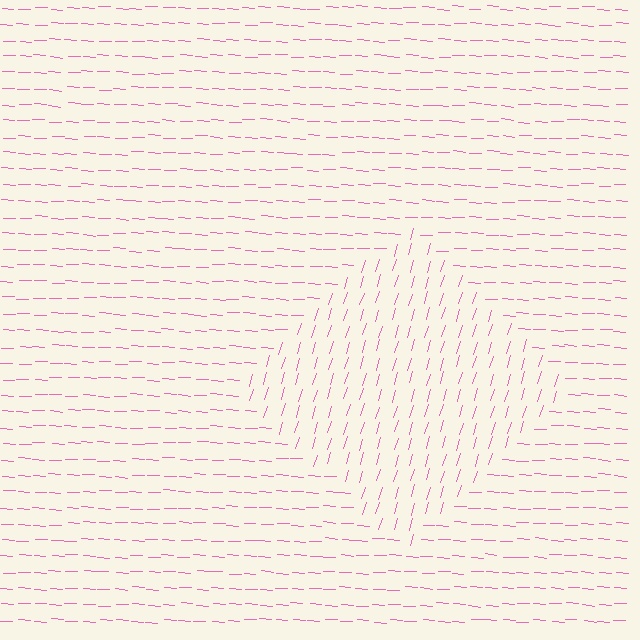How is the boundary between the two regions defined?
The boundary is defined purely by a change in line orientation (approximately 76 degrees difference). All lines are the same color and thickness.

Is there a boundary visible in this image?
Yes, there is a texture boundary formed by a change in line orientation.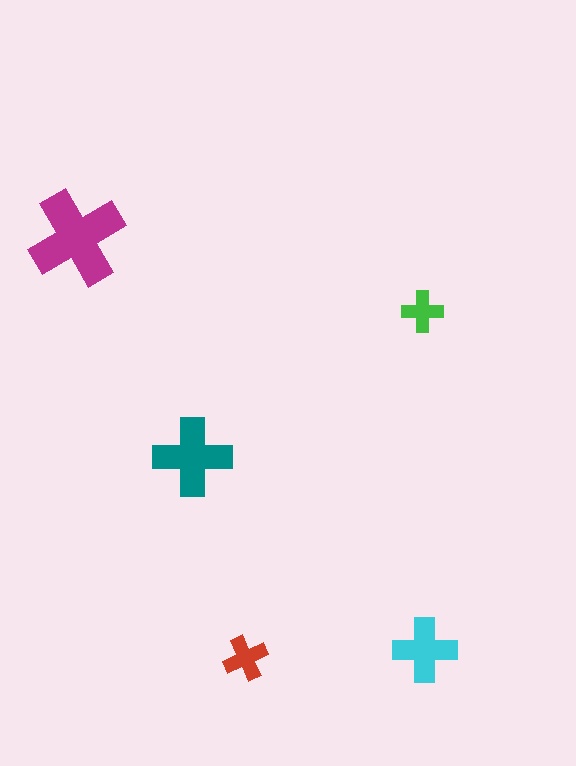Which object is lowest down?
The red cross is bottommost.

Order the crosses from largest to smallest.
the magenta one, the teal one, the cyan one, the red one, the green one.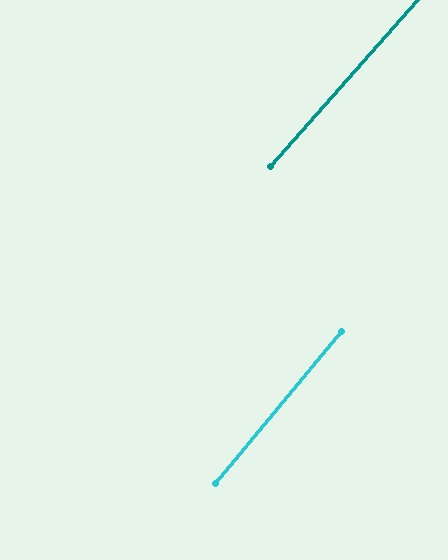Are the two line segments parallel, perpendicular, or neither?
Parallel — their directions differ by only 1.6°.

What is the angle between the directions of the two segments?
Approximately 2 degrees.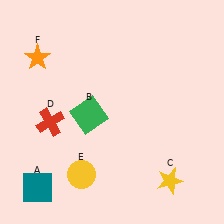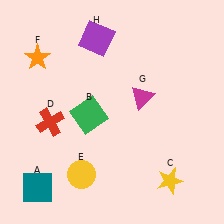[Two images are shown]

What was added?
A magenta triangle (G), a purple square (H) were added in Image 2.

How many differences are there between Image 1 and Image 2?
There are 2 differences between the two images.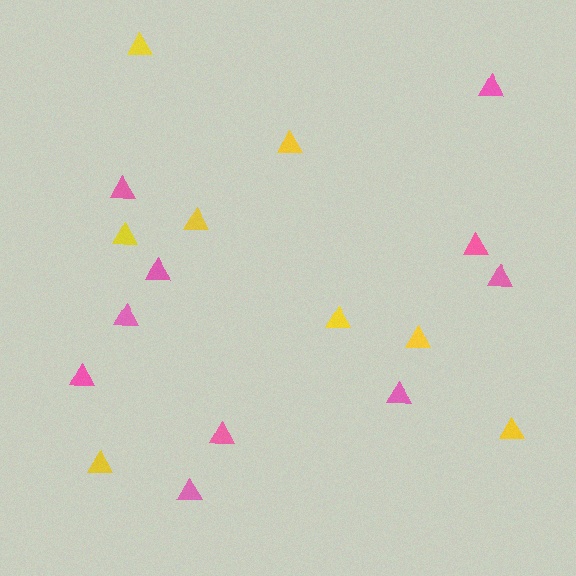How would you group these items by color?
There are 2 groups: one group of yellow triangles (8) and one group of pink triangles (10).